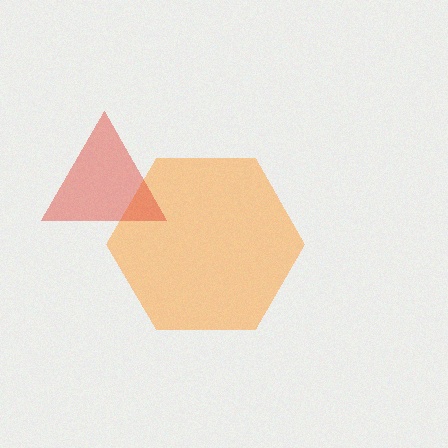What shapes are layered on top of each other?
The layered shapes are: an orange hexagon, a red triangle.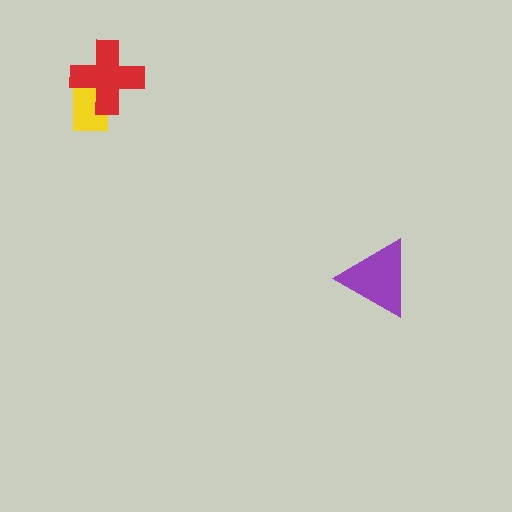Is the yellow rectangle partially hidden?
Yes, it is partially covered by another shape.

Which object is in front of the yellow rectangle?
The red cross is in front of the yellow rectangle.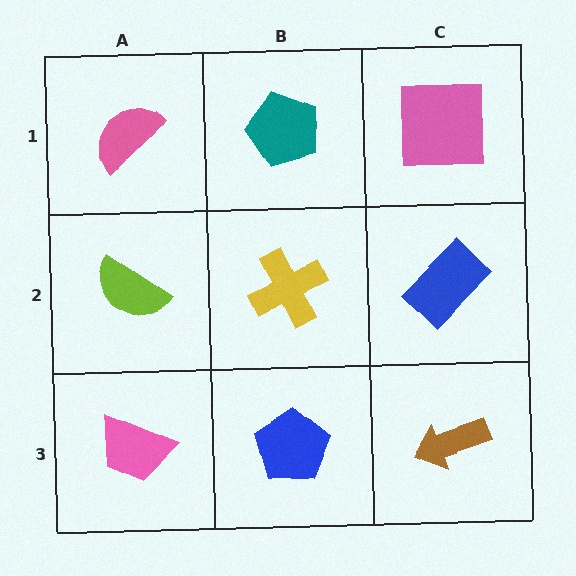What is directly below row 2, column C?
A brown arrow.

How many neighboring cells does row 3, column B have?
3.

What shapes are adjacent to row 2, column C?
A pink square (row 1, column C), a brown arrow (row 3, column C), a yellow cross (row 2, column B).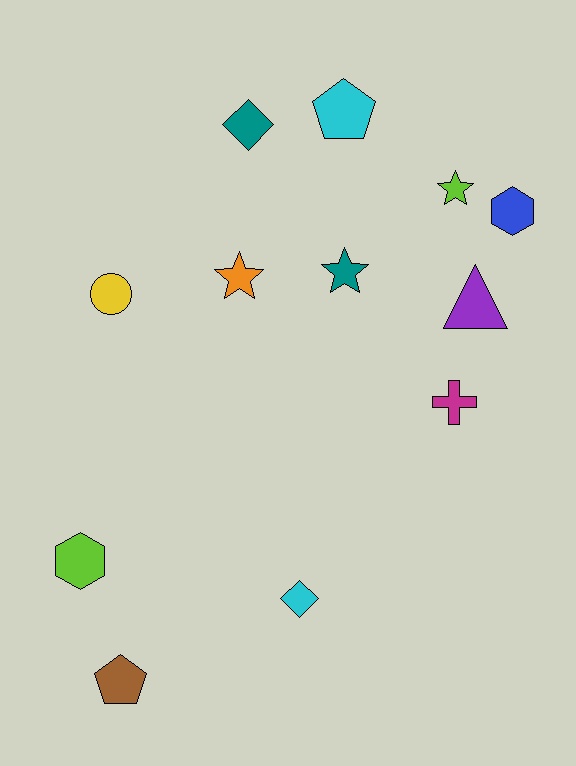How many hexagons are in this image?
There are 2 hexagons.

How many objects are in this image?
There are 12 objects.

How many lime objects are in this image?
There are 2 lime objects.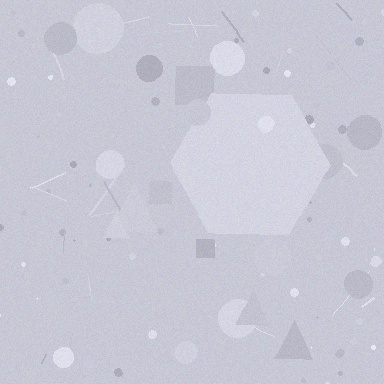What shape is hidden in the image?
A hexagon is hidden in the image.